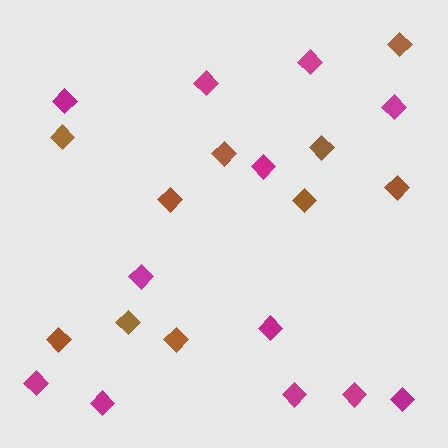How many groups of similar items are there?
There are 2 groups: one group of brown diamonds (10) and one group of magenta diamonds (12).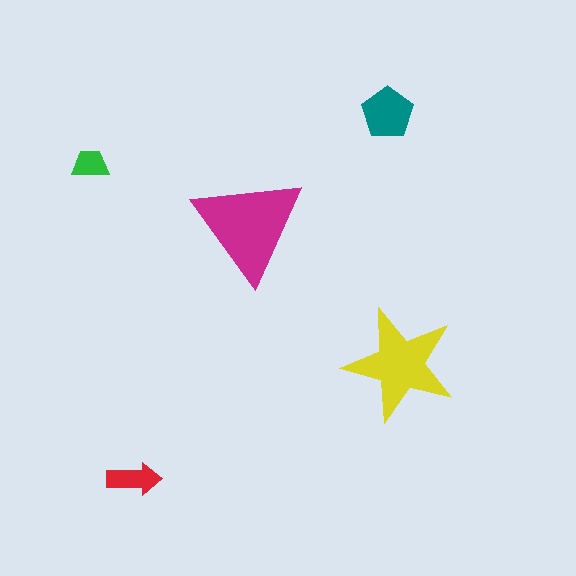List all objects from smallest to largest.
The green trapezoid, the red arrow, the teal pentagon, the yellow star, the magenta triangle.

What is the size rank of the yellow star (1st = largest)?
2nd.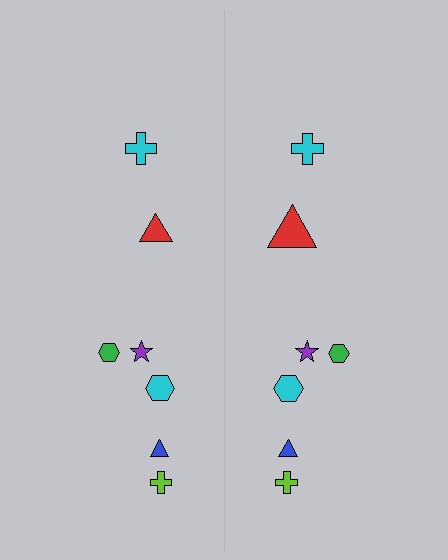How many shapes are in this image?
There are 14 shapes in this image.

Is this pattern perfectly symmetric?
No, the pattern is not perfectly symmetric. The red triangle on the right side has a different size than its mirror counterpart.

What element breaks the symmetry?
The red triangle on the right side has a different size than its mirror counterpart.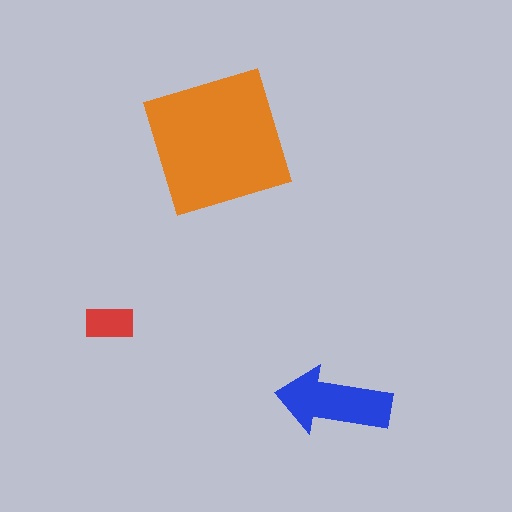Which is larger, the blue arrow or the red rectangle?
The blue arrow.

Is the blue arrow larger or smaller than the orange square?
Smaller.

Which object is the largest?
The orange square.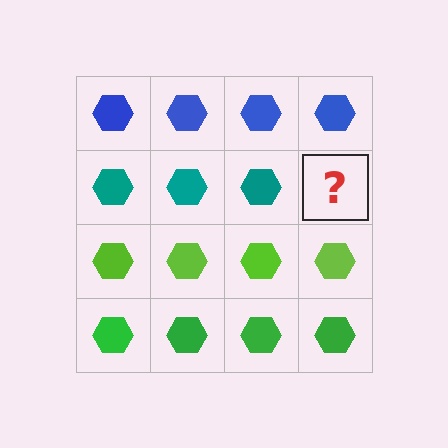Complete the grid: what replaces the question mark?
The question mark should be replaced with a teal hexagon.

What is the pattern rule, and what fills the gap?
The rule is that each row has a consistent color. The gap should be filled with a teal hexagon.